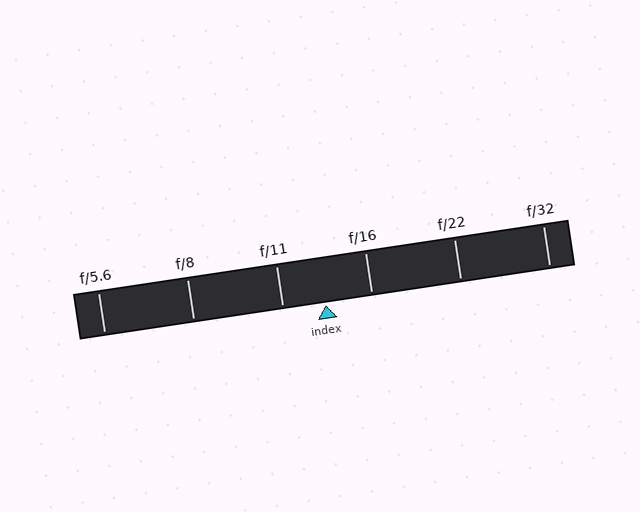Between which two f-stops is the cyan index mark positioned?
The index mark is between f/11 and f/16.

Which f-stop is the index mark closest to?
The index mark is closest to f/11.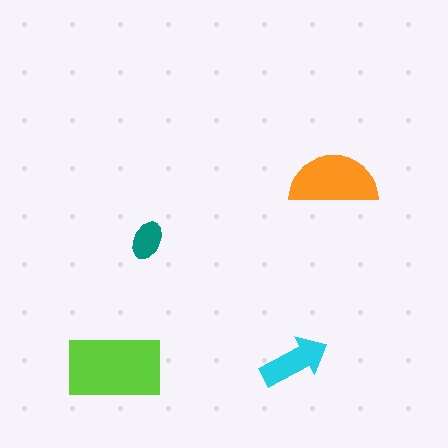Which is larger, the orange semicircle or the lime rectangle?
The lime rectangle.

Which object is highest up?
The orange semicircle is topmost.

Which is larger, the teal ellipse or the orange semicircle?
The orange semicircle.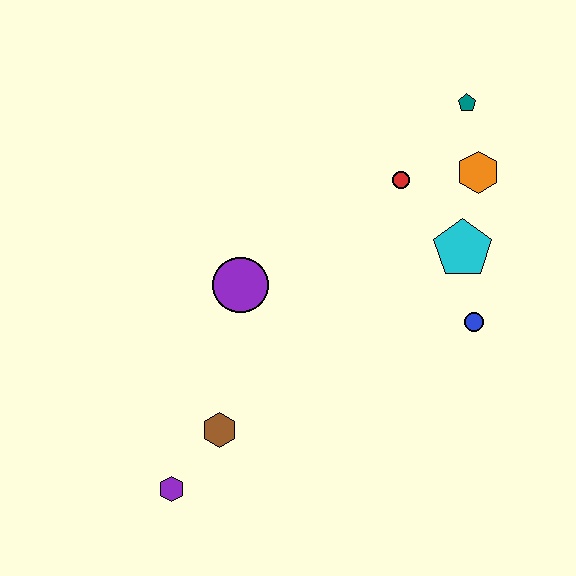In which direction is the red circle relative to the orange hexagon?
The red circle is to the left of the orange hexagon.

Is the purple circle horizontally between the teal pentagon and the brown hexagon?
Yes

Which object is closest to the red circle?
The orange hexagon is closest to the red circle.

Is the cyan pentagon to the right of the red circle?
Yes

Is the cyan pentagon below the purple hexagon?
No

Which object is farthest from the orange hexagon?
The purple hexagon is farthest from the orange hexagon.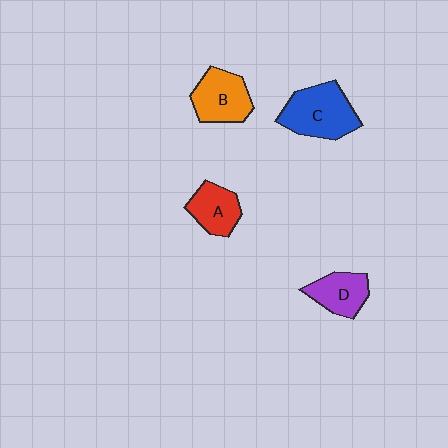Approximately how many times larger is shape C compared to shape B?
Approximately 1.3 times.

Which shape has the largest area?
Shape C (blue).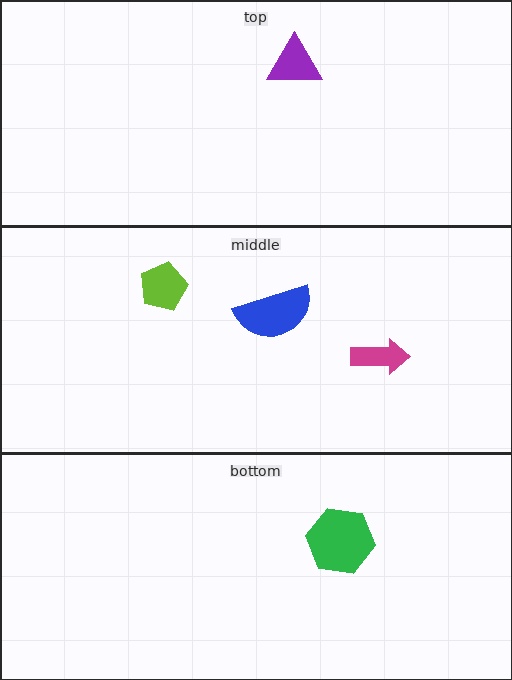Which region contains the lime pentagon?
The middle region.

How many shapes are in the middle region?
3.